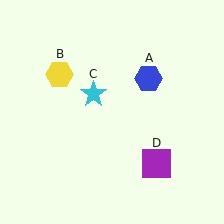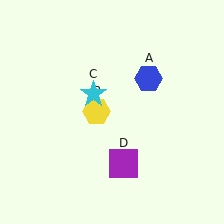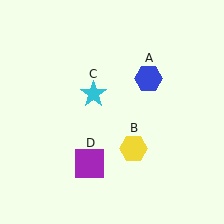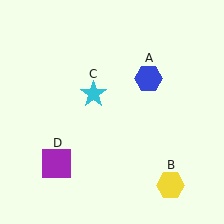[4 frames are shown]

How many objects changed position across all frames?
2 objects changed position: yellow hexagon (object B), purple square (object D).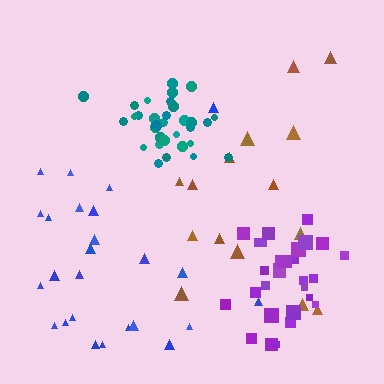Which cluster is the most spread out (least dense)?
Brown.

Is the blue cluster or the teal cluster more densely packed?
Teal.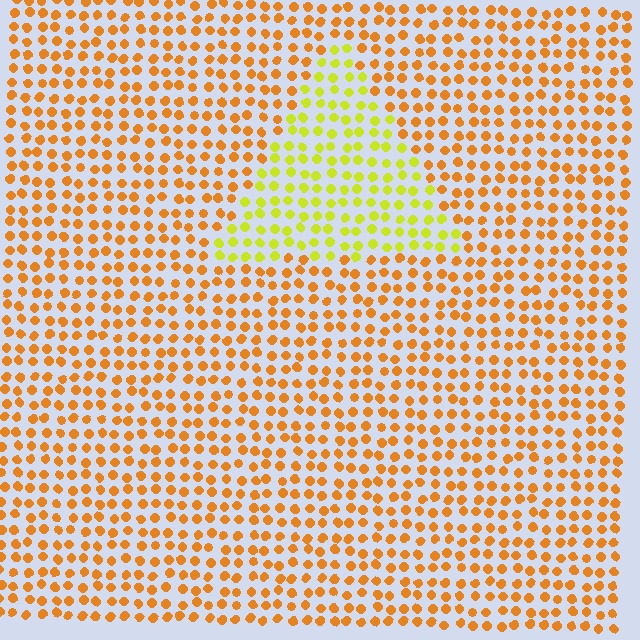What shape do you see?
I see a triangle.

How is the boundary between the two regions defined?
The boundary is defined purely by a slight shift in hue (about 40 degrees). Spacing, size, and orientation are identical on both sides.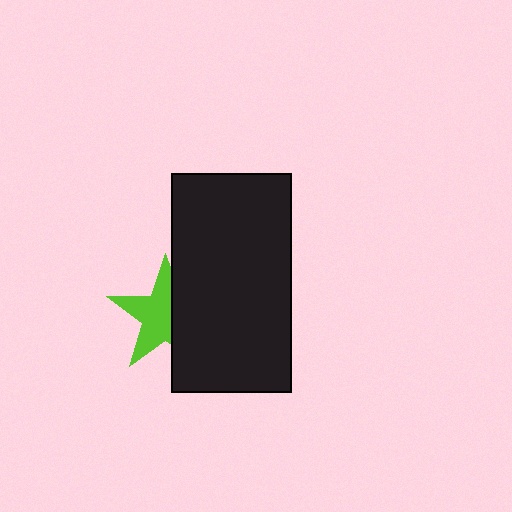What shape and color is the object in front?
The object in front is a black rectangle.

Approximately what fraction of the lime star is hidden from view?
Roughly 40% of the lime star is hidden behind the black rectangle.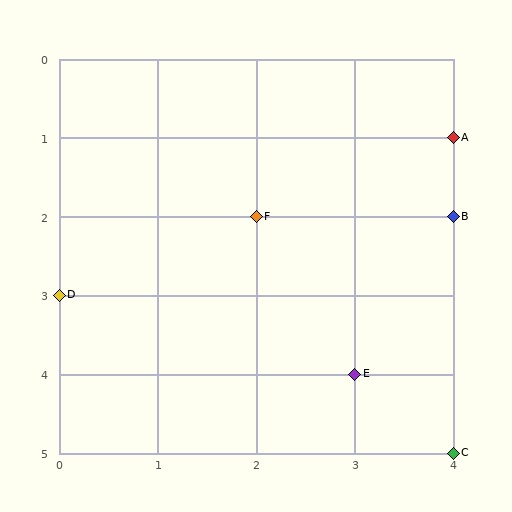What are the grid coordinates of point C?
Point C is at grid coordinates (4, 5).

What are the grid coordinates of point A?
Point A is at grid coordinates (4, 1).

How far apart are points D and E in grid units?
Points D and E are 3 columns and 1 row apart (about 3.2 grid units diagonally).